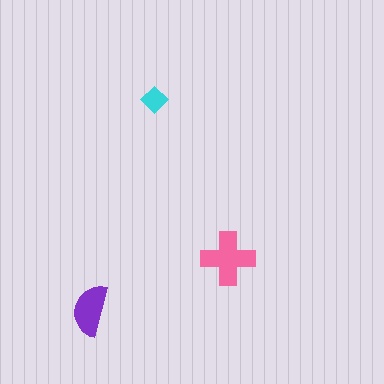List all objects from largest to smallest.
The pink cross, the purple semicircle, the cyan diamond.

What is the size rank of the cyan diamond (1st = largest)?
3rd.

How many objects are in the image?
There are 3 objects in the image.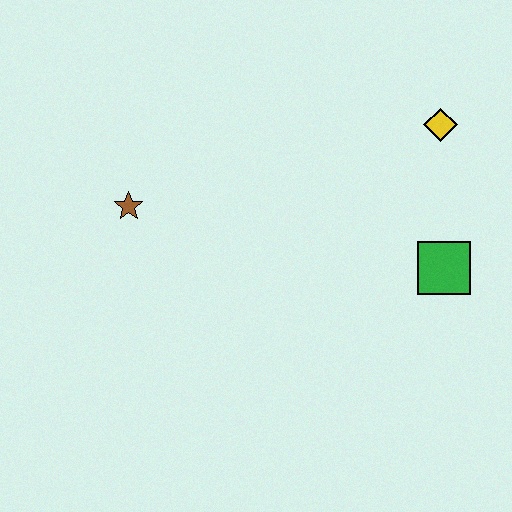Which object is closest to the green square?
The yellow diamond is closest to the green square.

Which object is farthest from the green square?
The brown star is farthest from the green square.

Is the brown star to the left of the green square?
Yes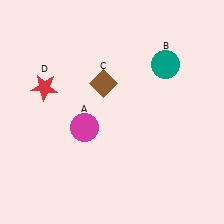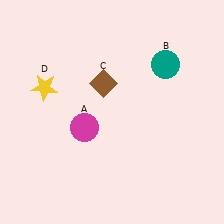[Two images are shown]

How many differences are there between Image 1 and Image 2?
There is 1 difference between the two images.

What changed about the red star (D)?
In Image 1, D is red. In Image 2, it changed to yellow.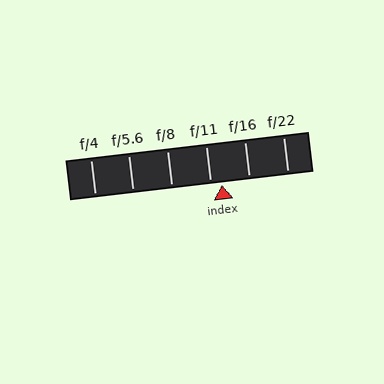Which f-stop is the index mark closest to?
The index mark is closest to f/11.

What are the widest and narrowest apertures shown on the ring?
The widest aperture shown is f/4 and the narrowest is f/22.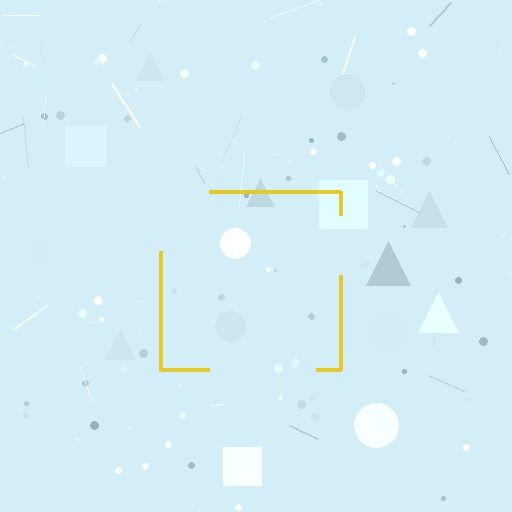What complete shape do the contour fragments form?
The contour fragments form a square.